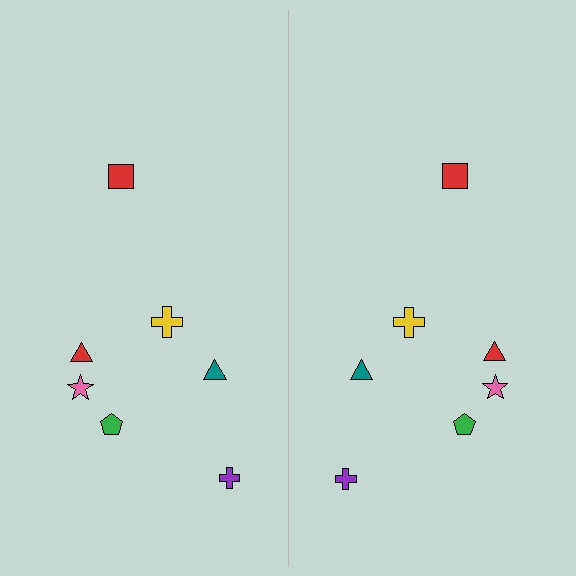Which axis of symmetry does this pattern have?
The pattern has a vertical axis of symmetry running through the center of the image.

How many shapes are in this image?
There are 14 shapes in this image.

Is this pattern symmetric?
Yes, this pattern has bilateral (reflection) symmetry.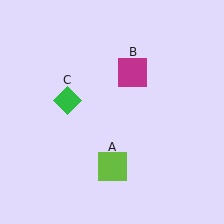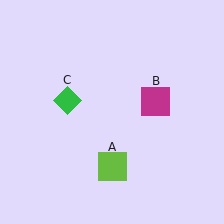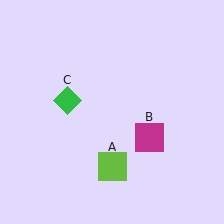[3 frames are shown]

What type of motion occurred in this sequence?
The magenta square (object B) rotated clockwise around the center of the scene.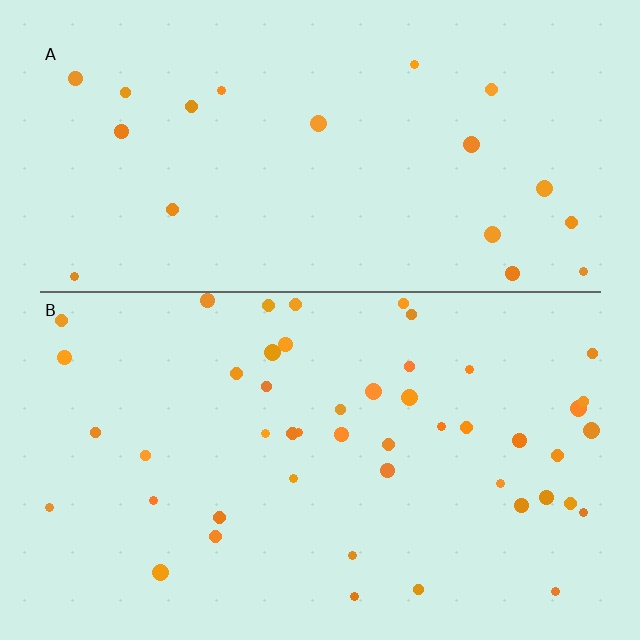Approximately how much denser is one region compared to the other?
Approximately 2.4× — region B over region A.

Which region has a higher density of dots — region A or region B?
B (the bottom).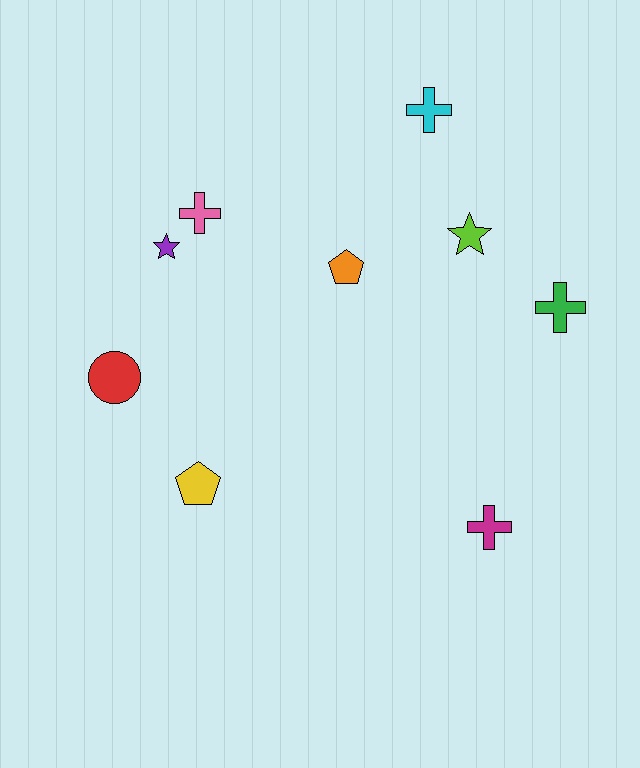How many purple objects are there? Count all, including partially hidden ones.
There is 1 purple object.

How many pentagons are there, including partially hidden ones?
There are 2 pentagons.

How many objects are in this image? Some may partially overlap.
There are 9 objects.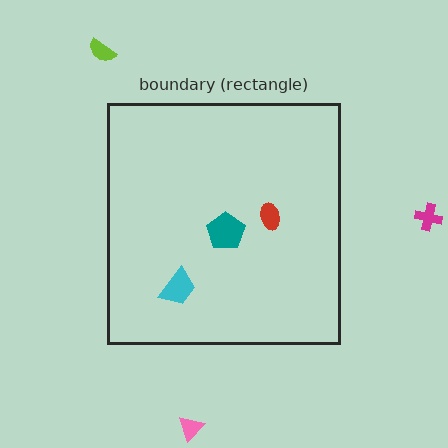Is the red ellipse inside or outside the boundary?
Inside.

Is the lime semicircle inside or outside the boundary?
Outside.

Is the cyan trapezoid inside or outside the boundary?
Inside.